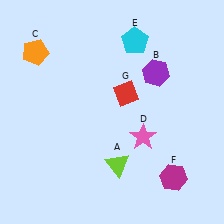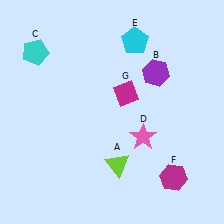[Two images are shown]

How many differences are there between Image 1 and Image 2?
There are 2 differences between the two images.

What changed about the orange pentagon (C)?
In Image 1, C is orange. In Image 2, it changed to cyan.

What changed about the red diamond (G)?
In Image 1, G is red. In Image 2, it changed to magenta.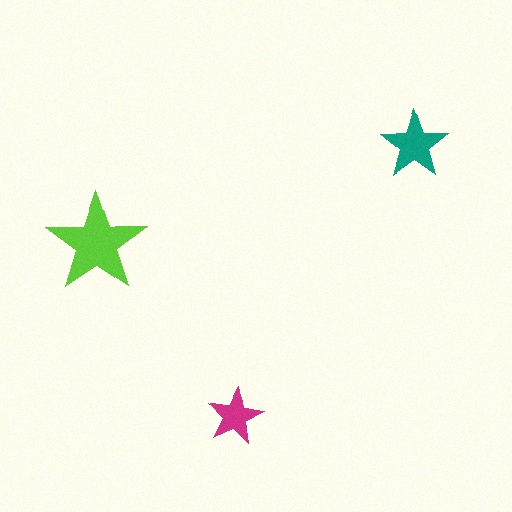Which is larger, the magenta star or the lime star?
The lime one.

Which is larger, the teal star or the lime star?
The lime one.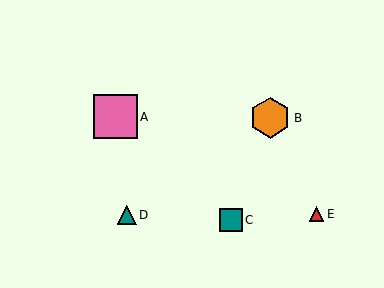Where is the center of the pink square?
The center of the pink square is at (115, 117).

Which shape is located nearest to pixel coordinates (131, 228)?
The teal triangle (labeled D) at (127, 215) is nearest to that location.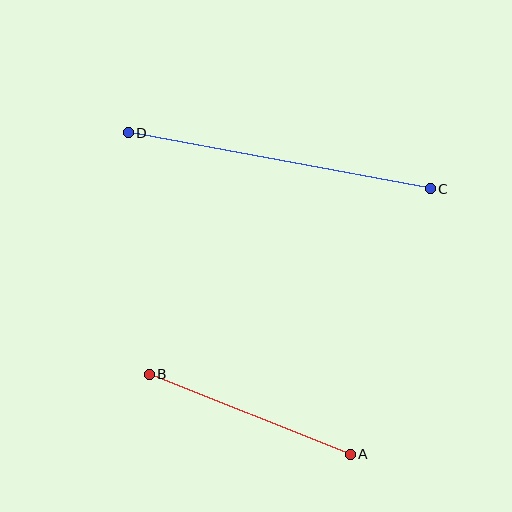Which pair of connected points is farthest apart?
Points C and D are farthest apart.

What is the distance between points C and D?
The distance is approximately 307 pixels.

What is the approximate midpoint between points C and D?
The midpoint is at approximately (279, 161) pixels.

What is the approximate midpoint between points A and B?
The midpoint is at approximately (250, 414) pixels.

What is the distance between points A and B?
The distance is approximately 216 pixels.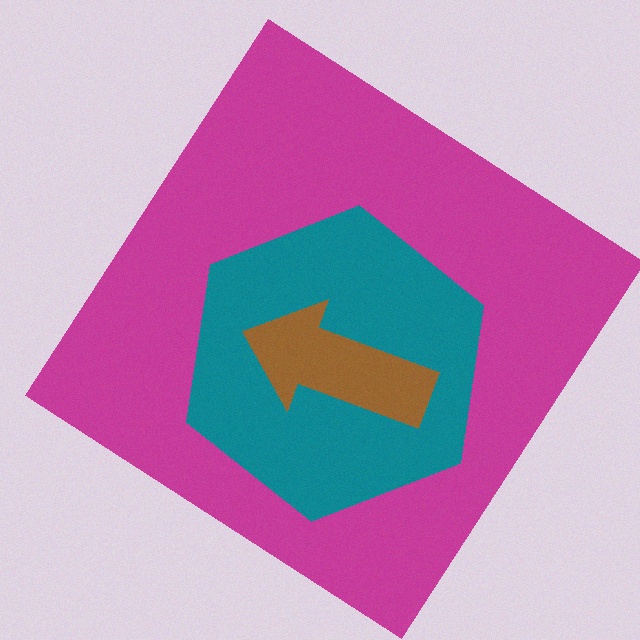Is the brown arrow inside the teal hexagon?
Yes.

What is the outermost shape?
The magenta diamond.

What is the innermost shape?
The brown arrow.